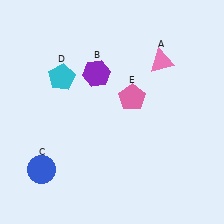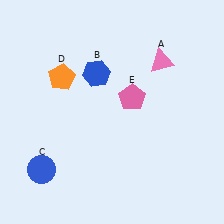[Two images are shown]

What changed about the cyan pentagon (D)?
In Image 1, D is cyan. In Image 2, it changed to orange.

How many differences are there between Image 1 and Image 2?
There are 2 differences between the two images.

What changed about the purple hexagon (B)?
In Image 1, B is purple. In Image 2, it changed to blue.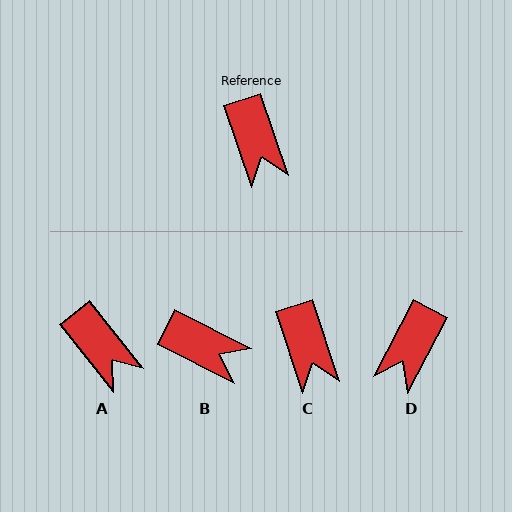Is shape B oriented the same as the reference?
No, it is off by about 45 degrees.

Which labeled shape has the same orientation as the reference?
C.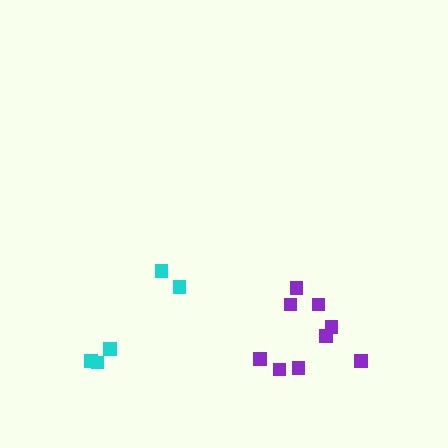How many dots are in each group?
Group 1: 5 dots, Group 2: 9 dots (14 total).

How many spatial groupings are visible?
There are 2 spatial groupings.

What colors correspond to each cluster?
The clusters are colored: cyan, purple.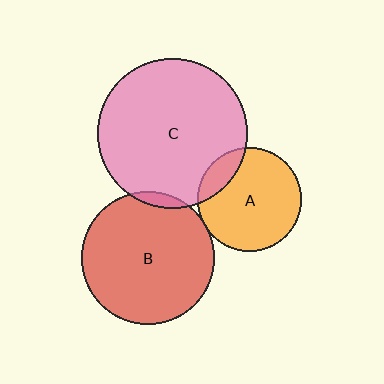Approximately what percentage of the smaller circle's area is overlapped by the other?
Approximately 5%.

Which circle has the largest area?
Circle C (pink).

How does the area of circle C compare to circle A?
Approximately 2.1 times.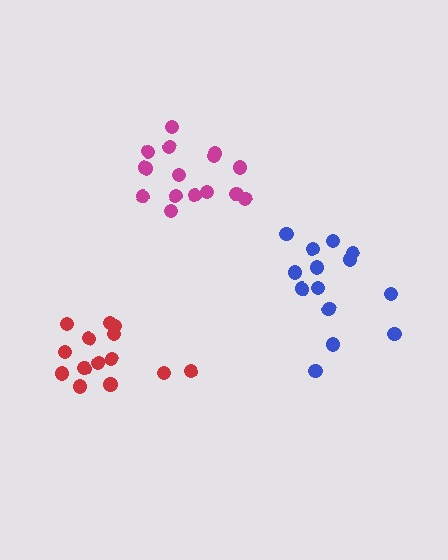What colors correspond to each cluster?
The clusters are colored: red, magenta, blue.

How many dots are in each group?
Group 1: 14 dots, Group 2: 15 dots, Group 3: 14 dots (43 total).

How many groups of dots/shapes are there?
There are 3 groups.